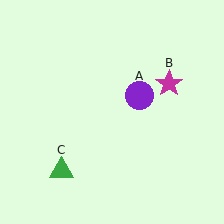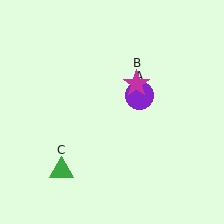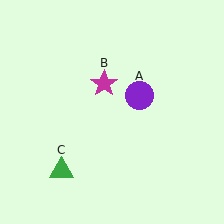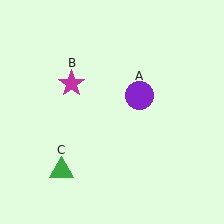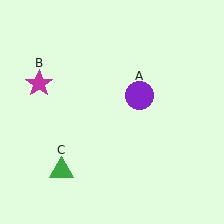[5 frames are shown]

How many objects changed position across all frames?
1 object changed position: magenta star (object B).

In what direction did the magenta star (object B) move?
The magenta star (object B) moved left.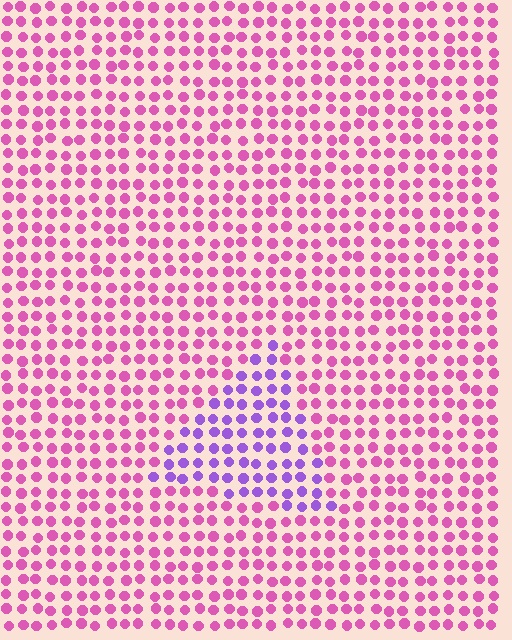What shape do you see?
I see a triangle.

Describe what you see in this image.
The image is filled with small pink elements in a uniform arrangement. A triangle-shaped region is visible where the elements are tinted to a slightly different hue, forming a subtle color boundary.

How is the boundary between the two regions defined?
The boundary is defined purely by a slight shift in hue (about 46 degrees). Spacing, size, and orientation are identical on both sides.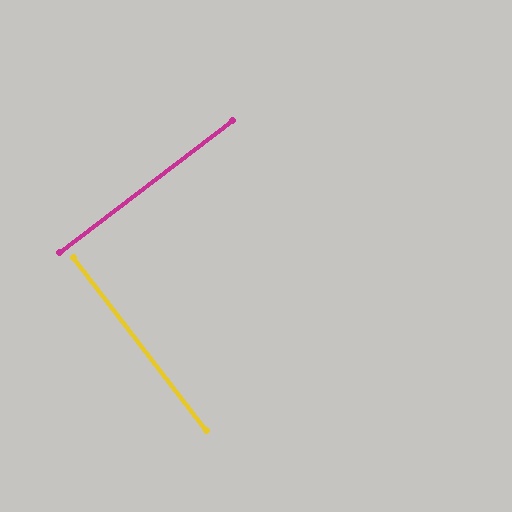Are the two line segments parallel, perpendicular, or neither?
Perpendicular — they meet at approximately 90°.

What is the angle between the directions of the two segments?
Approximately 90 degrees.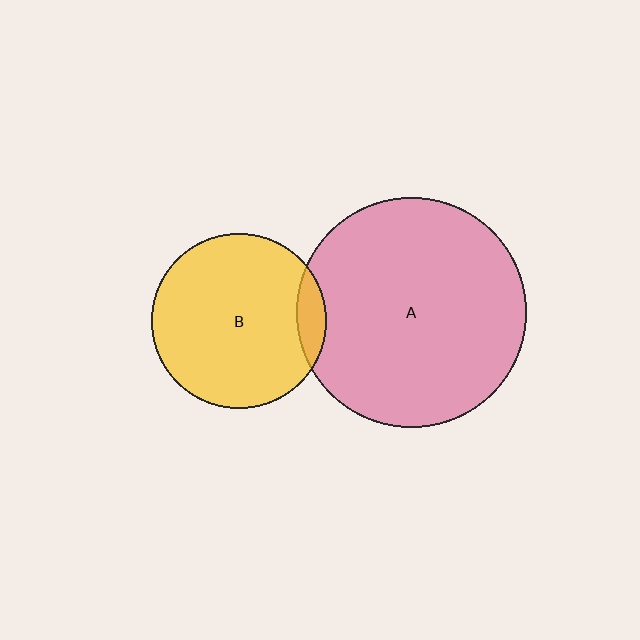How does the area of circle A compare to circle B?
Approximately 1.7 times.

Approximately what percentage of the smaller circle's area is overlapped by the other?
Approximately 10%.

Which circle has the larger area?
Circle A (pink).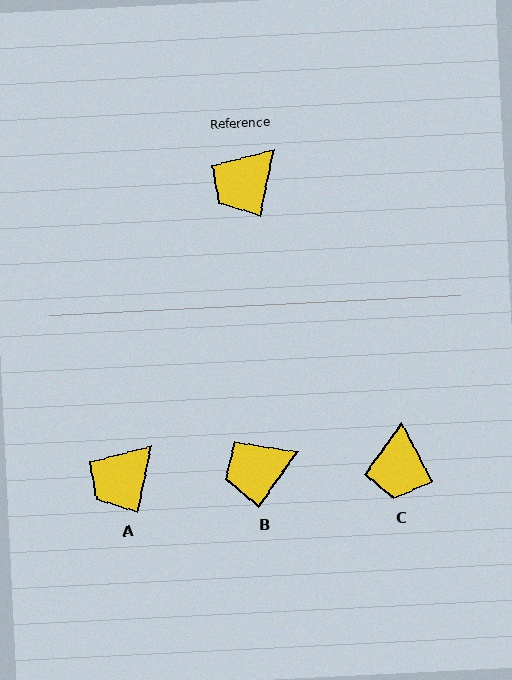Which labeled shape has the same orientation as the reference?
A.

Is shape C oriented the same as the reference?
No, it is off by about 40 degrees.